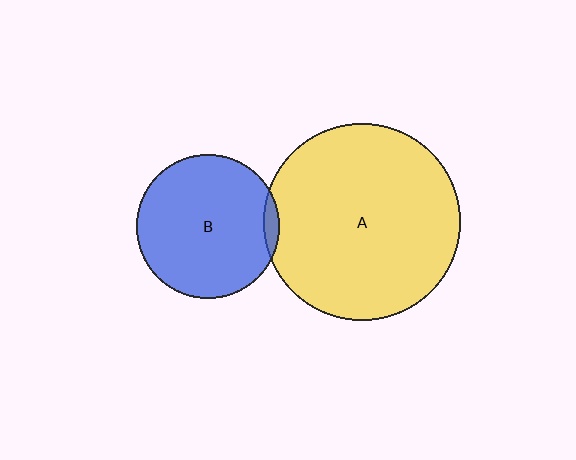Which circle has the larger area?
Circle A (yellow).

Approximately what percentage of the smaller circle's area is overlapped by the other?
Approximately 5%.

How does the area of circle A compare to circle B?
Approximately 1.9 times.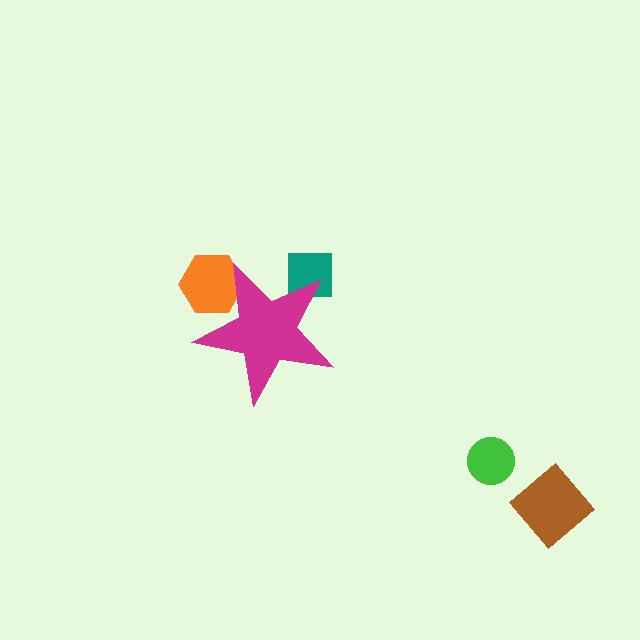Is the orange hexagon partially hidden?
Yes, the orange hexagon is partially hidden behind the magenta star.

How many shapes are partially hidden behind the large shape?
2 shapes are partially hidden.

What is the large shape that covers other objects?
A magenta star.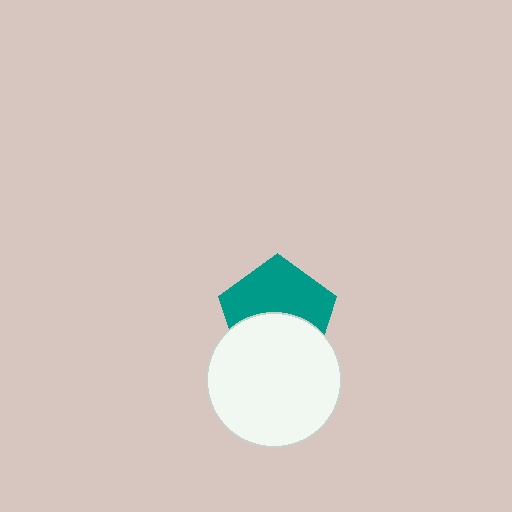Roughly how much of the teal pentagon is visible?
About half of it is visible (roughly 55%).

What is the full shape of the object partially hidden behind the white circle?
The partially hidden object is a teal pentagon.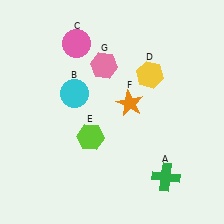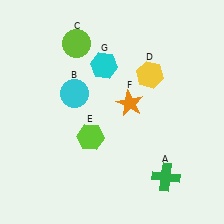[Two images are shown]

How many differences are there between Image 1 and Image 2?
There are 2 differences between the two images.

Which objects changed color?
C changed from pink to lime. G changed from pink to cyan.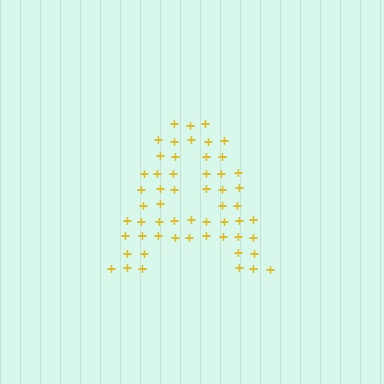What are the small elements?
The small elements are plus signs.